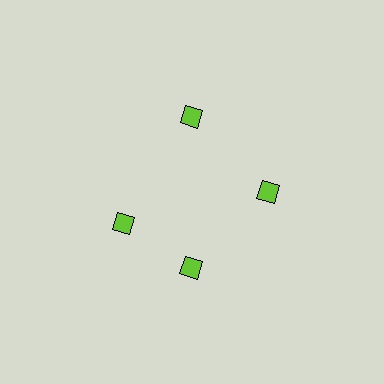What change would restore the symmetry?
The symmetry would be restored by rotating it back into even spacing with its neighbors so that all 4 diamonds sit at equal angles and equal distance from the center.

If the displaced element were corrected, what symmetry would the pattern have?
It would have 4-fold rotational symmetry — the pattern would map onto itself every 90 degrees.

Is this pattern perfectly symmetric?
No. The 4 lime diamonds are arranged in a ring, but one element near the 9 o'clock position is rotated out of alignment along the ring, breaking the 4-fold rotational symmetry.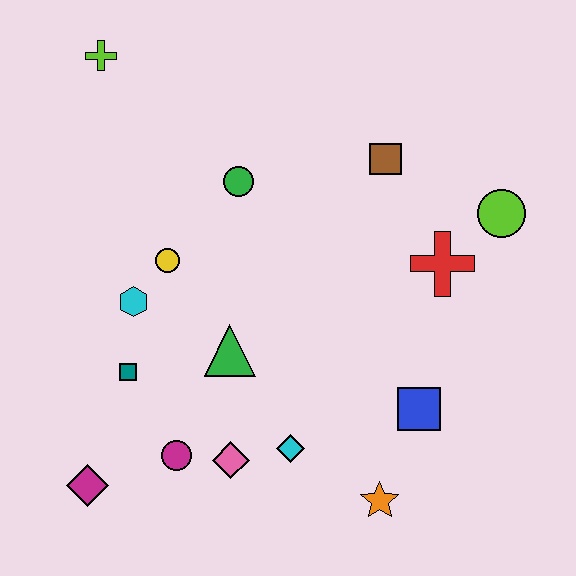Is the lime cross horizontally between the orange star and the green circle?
No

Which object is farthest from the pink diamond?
The lime cross is farthest from the pink diamond.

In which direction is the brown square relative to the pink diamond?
The brown square is above the pink diamond.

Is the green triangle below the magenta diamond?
No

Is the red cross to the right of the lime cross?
Yes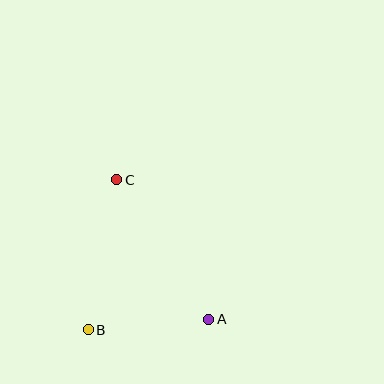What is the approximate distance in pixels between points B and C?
The distance between B and C is approximately 153 pixels.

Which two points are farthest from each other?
Points A and C are farthest from each other.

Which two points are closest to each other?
Points A and B are closest to each other.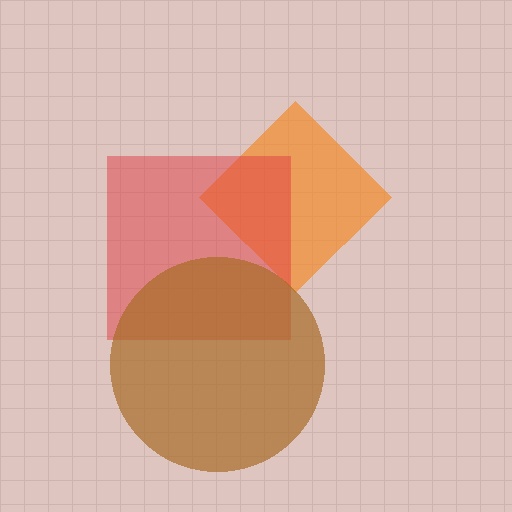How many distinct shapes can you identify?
There are 3 distinct shapes: an orange diamond, a red square, a brown circle.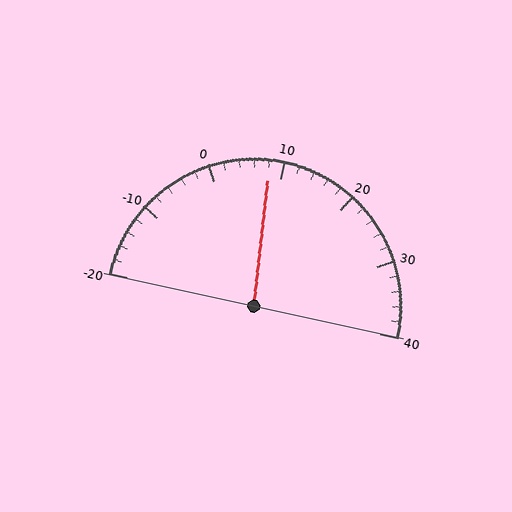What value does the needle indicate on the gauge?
The needle indicates approximately 8.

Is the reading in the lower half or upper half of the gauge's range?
The reading is in the lower half of the range (-20 to 40).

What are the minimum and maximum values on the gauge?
The gauge ranges from -20 to 40.